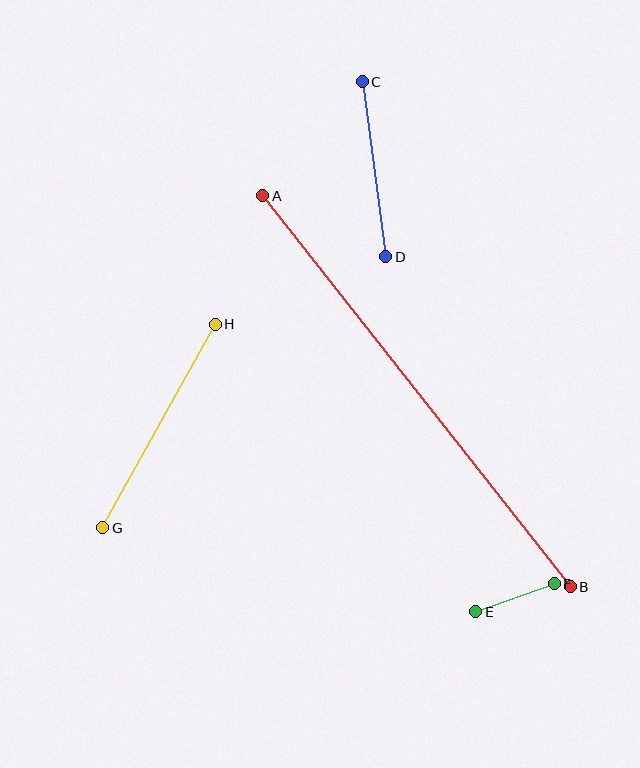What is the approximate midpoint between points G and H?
The midpoint is at approximately (159, 426) pixels.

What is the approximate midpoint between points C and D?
The midpoint is at approximately (374, 169) pixels.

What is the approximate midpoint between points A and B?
The midpoint is at approximately (417, 391) pixels.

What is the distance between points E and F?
The distance is approximately 83 pixels.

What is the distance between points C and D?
The distance is approximately 177 pixels.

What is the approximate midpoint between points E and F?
The midpoint is at approximately (515, 598) pixels.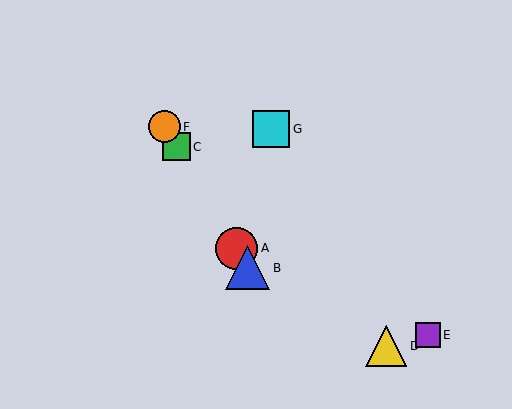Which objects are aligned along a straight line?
Objects A, B, C, F are aligned along a straight line.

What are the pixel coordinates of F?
Object F is at (164, 127).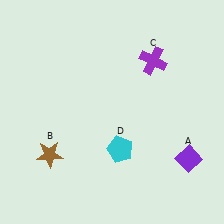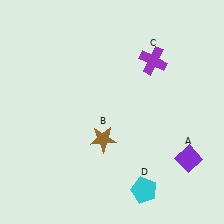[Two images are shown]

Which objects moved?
The objects that moved are: the brown star (B), the cyan pentagon (D).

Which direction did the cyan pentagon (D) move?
The cyan pentagon (D) moved down.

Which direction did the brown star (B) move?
The brown star (B) moved right.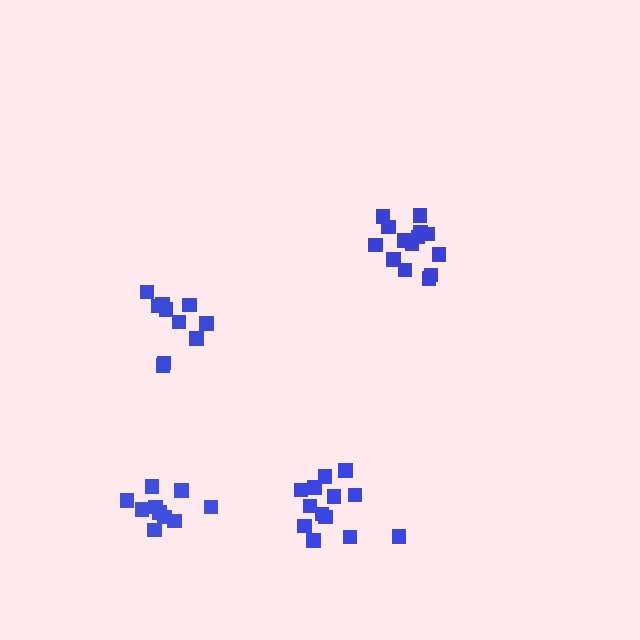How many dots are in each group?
Group 1: 13 dots, Group 2: 10 dots, Group 3: 14 dots, Group 4: 10 dots (47 total).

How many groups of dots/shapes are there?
There are 4 groups.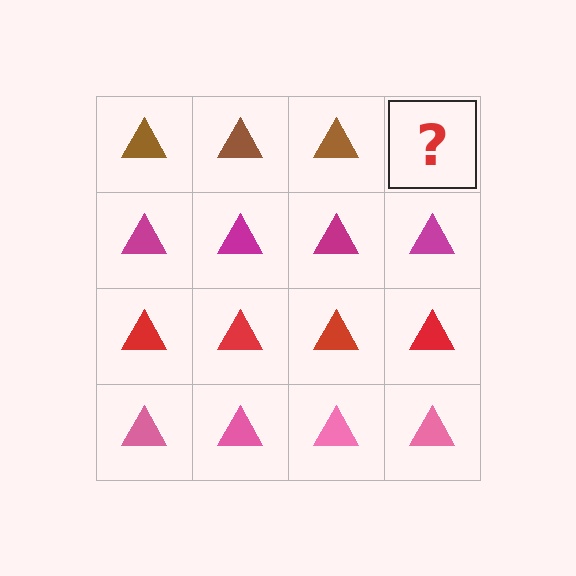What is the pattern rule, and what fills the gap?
The rule is that each row has a consistent color. The gap should be filled with a brown triangle.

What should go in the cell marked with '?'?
The missing cell should contain a brown triangle.